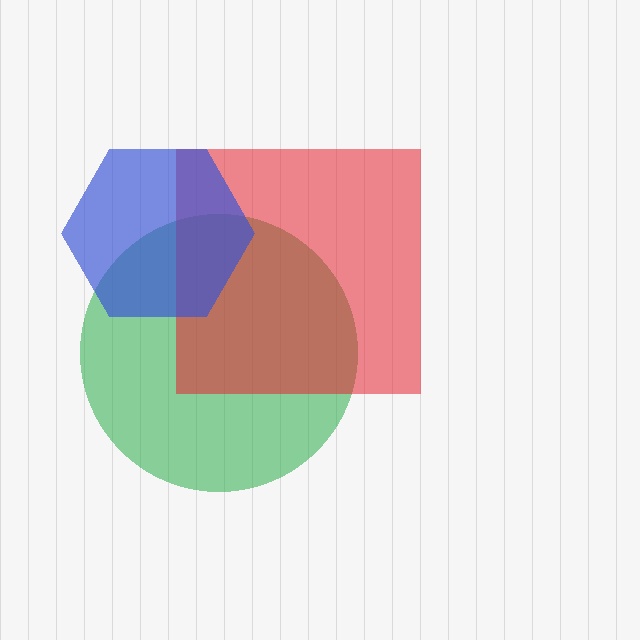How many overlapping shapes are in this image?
There are 3 overlapping shapes in the image.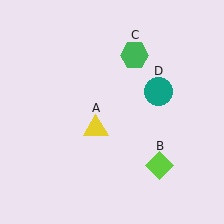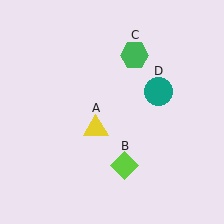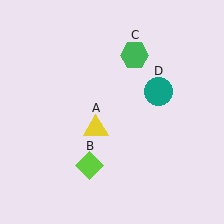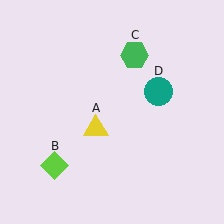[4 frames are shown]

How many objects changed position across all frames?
1 object changed position: lime diamond (object B).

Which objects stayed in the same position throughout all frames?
Yellow triangle (object A) and green hexagon (object C) and teal circle (object D) remained stationary.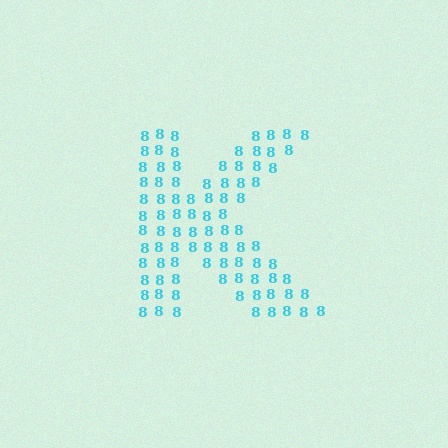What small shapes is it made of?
It is made of small digit 8's.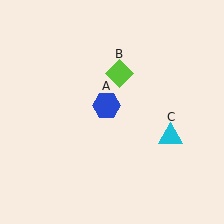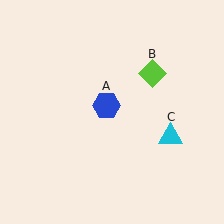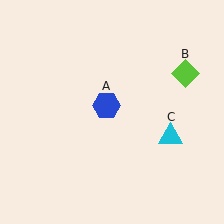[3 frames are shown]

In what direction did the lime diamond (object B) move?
The lime diamond (object B) moved right.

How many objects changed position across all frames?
1 object changed position: lime diamond (object B).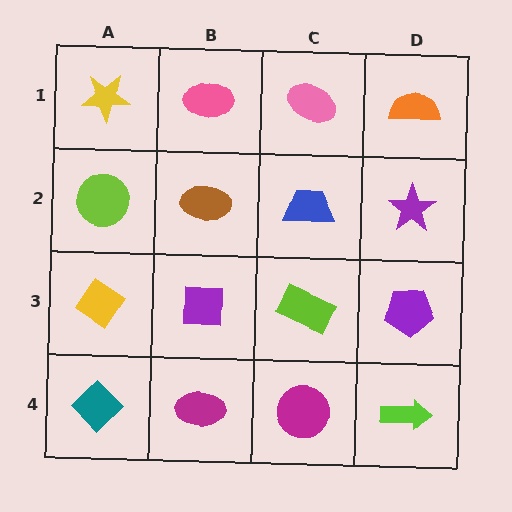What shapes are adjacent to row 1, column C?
A blue trapezoid (row 2, column C), a pink ellipse (row 1, column B), an orange semicircle (row 1, column D).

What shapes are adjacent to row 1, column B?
A brown ellipse (row 2, column B), a yellow star (row 1, column A), a pink ellipse (row 1, column C).